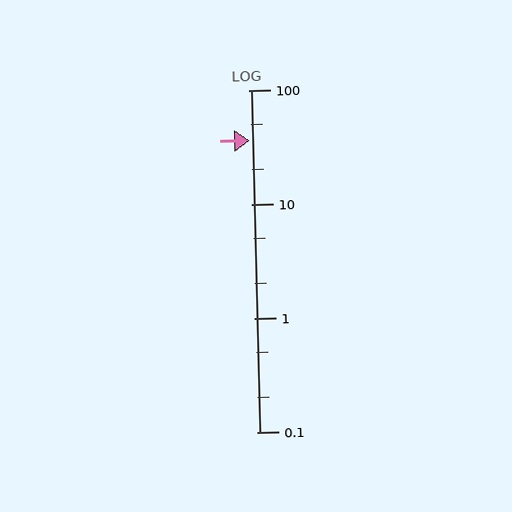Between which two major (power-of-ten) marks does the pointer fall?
The pointer is between 10 and 100.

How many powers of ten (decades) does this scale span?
The scale spans 3 decades, from 0.1 to 100.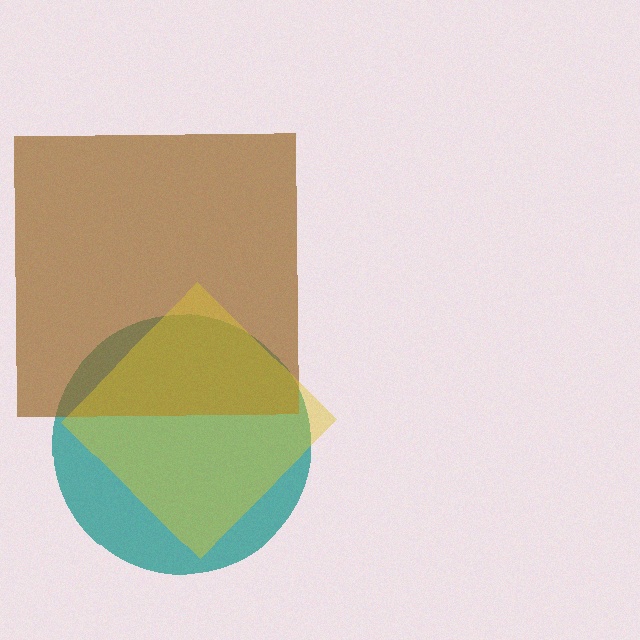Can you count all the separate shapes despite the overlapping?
Yes, there are 3 separate shapes.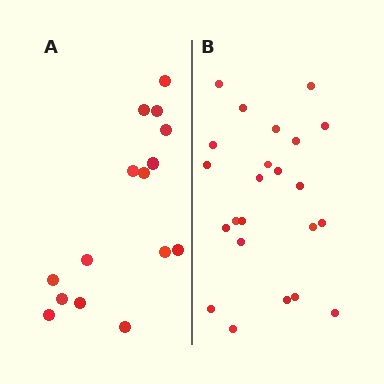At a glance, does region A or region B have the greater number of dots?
Region B (the right region) has more dots.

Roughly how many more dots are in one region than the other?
Region B has roughly 8 or so more dots than region A.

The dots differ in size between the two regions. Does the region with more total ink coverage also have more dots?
No. Region A has more total ink coverage because its dots are larger, but region B actually contains more individual dots. Total area can be misleading — the number of items is what matters here.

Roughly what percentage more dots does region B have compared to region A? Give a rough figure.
About 55% more.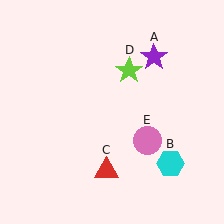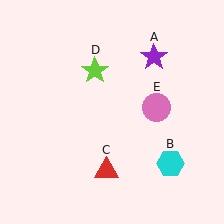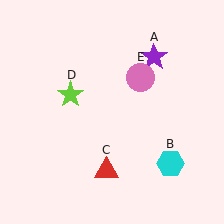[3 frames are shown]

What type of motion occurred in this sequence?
The lime star (object D), pink circle (object E) rotated counterclockwise around the center of the scene.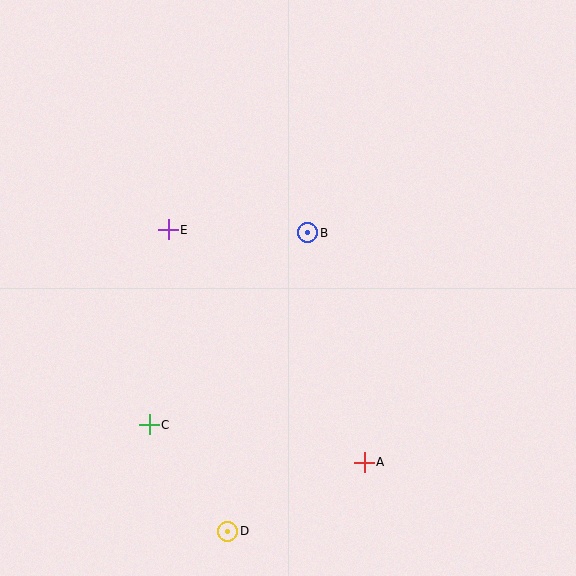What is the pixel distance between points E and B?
The distance between E and B is 140 pixels.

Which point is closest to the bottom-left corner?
Point C is closest to the bottom-left corner.